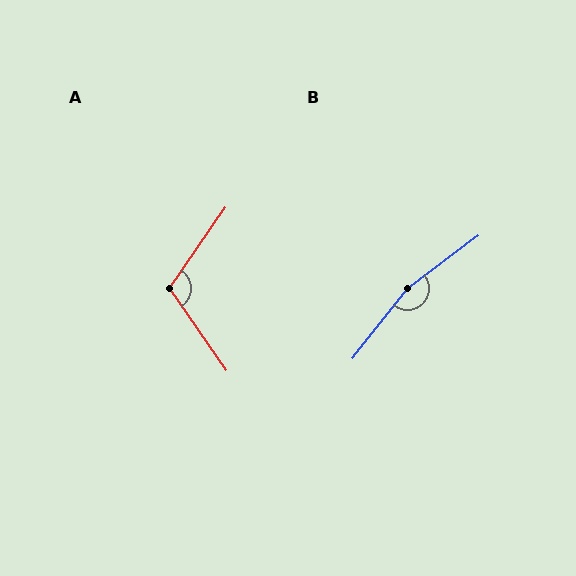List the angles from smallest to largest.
A (110°), B (165°).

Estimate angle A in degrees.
Approximately 110 degrees.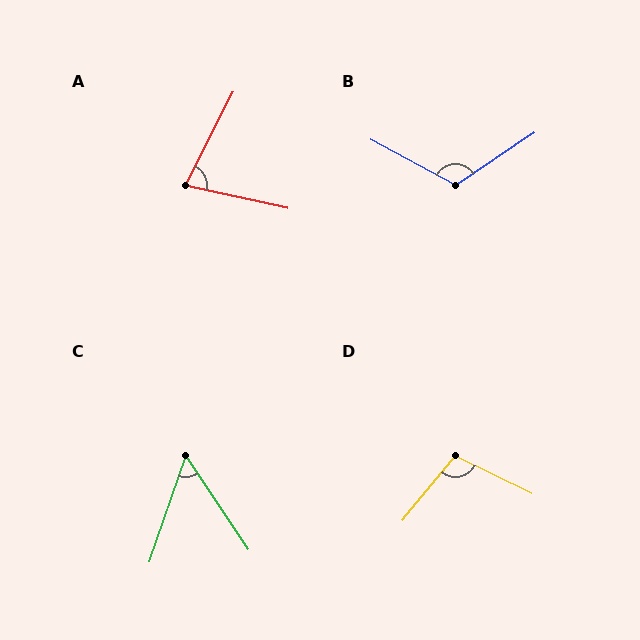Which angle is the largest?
B, at approximately 118 degrees.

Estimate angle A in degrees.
Approximately 75 degrees.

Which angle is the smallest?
C, at approximately 53 degrees.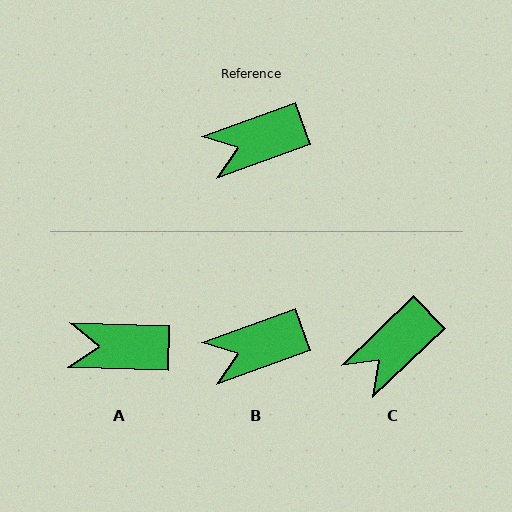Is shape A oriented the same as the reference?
No, it is off by about 21 degrees.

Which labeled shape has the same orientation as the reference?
B.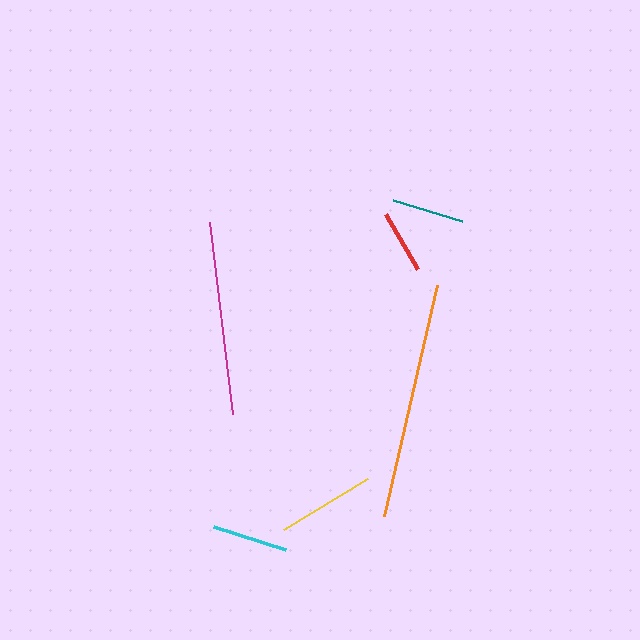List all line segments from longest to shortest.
From longest to shortest: orange, magenta, yellow, cyan, teal, red.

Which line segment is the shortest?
The red line is the shortest at approximately 64 pixels.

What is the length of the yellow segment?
The yellow segment is approximately 98 pixels long.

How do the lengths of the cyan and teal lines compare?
The cyan and teal lines are approximately the same length.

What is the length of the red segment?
The red segment is approximately 64 pixels long.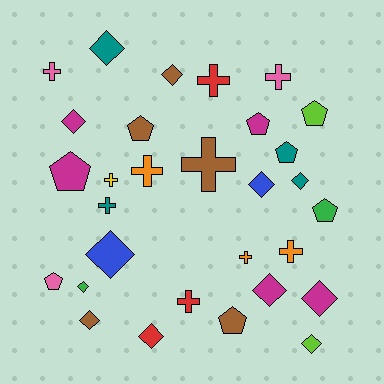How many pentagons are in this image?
There are 8 pentagons.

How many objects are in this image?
There are 30 objects.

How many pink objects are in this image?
There are 3 pink objects.